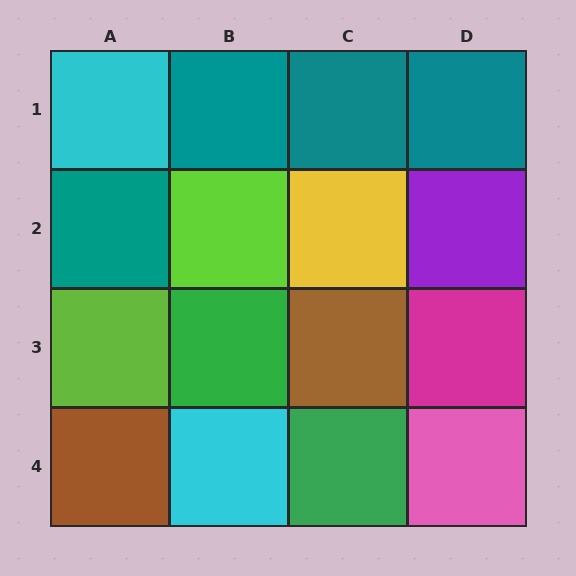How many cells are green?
2 cells are green.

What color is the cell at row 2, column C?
Yellow.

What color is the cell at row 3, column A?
Lime.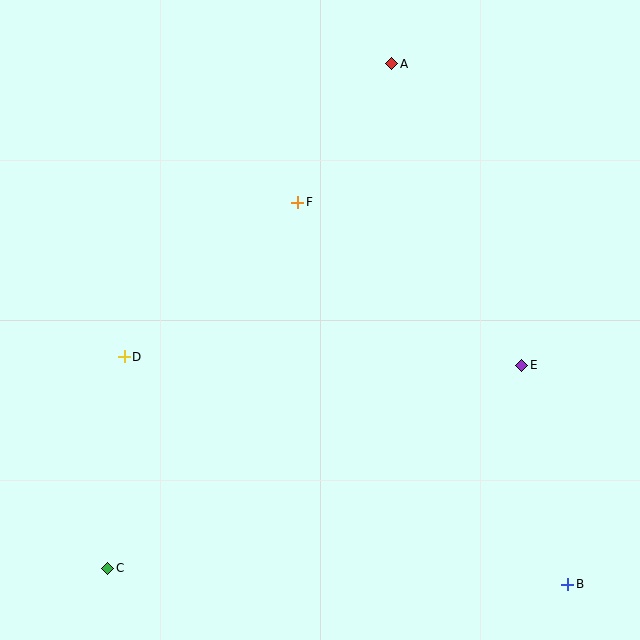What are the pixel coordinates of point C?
Point C is at (108, 568).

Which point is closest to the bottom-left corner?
Point C is closest to the bottom-left corner.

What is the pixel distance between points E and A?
The distance between E and A is 328 pixels.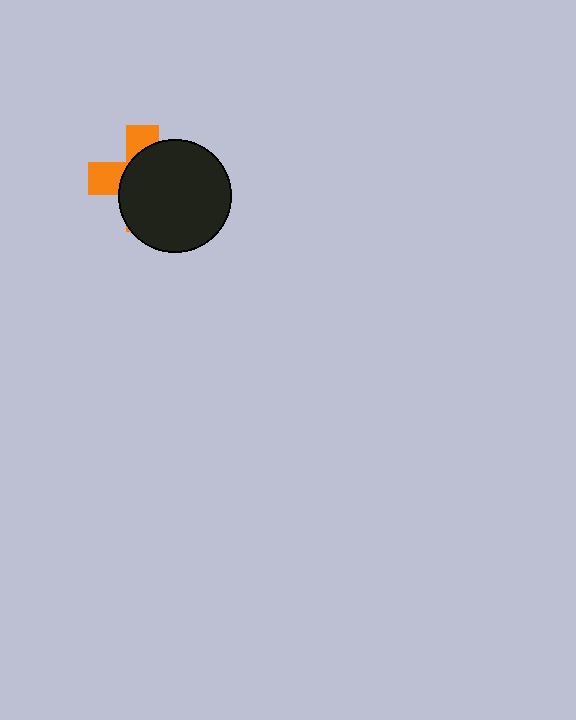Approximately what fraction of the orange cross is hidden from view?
Roughly 67% of the orange cross is hidden behind the black circle.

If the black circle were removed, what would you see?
You would see the complete orange cross.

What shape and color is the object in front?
The object in front is a black circle.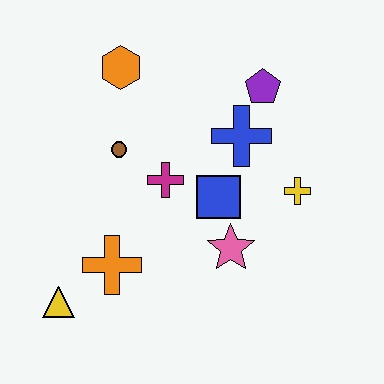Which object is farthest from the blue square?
The yellow triangle is farthest from the blue square.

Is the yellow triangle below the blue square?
Yes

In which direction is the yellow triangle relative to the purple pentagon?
The yellow triangle is below the purple pentagon.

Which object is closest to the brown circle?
The magenta cross is closest to the brown circle.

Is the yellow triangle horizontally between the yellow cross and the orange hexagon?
No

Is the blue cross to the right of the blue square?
Yes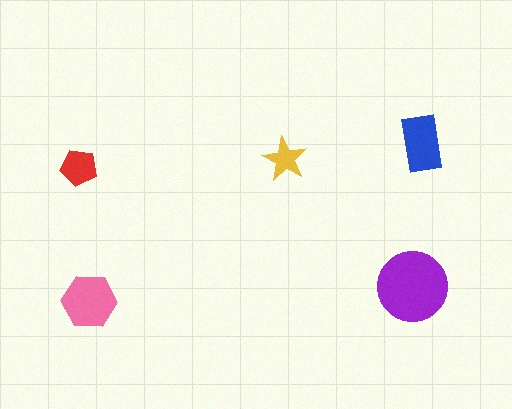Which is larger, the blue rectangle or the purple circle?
The purple circle.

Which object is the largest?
The purple circle.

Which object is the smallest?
The yellow star.